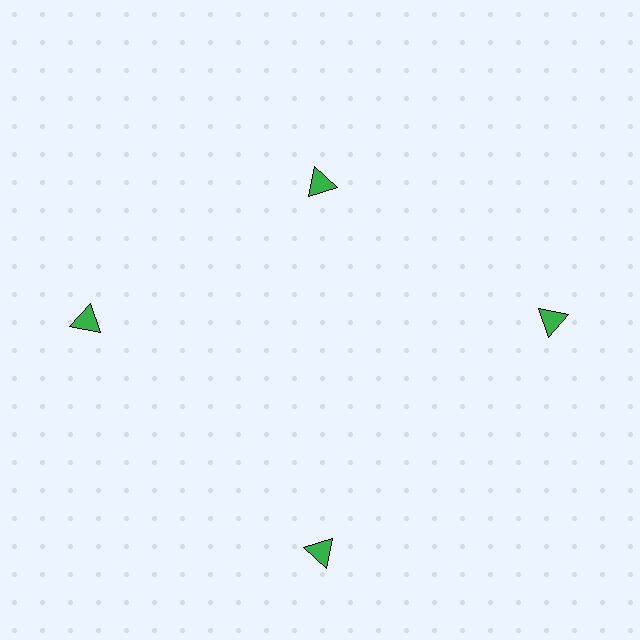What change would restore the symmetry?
The symmetry would be restored by moving it outward, back onto the ring so that all 4 triangles sit at equal angles and equal distance from the center.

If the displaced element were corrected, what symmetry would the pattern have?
It would have 4-fold rotational symmetry — the pattern would map onto itself every 90 degrees.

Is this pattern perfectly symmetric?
No. The 4 green triangles are arranged in a ring, but one element near the 12 o'clock position is pulled inward toward the center, breaking the 4-fold rotational symmetry.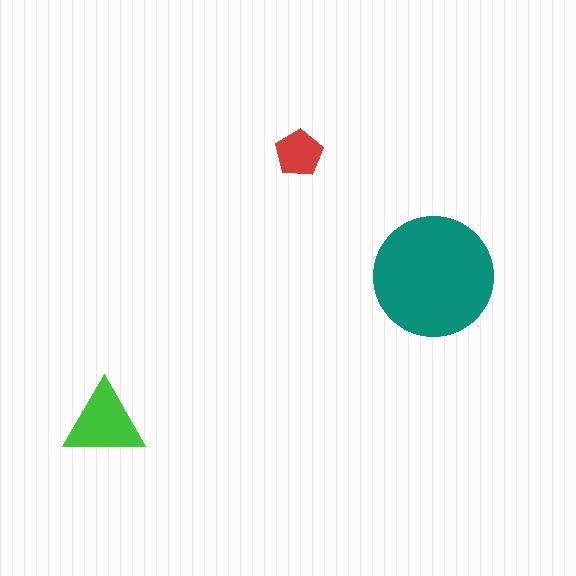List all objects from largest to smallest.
The teal circle, the green triangle, the red pentagon.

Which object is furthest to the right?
The teal circle is rightmost.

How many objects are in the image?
There are 3 objects in the image.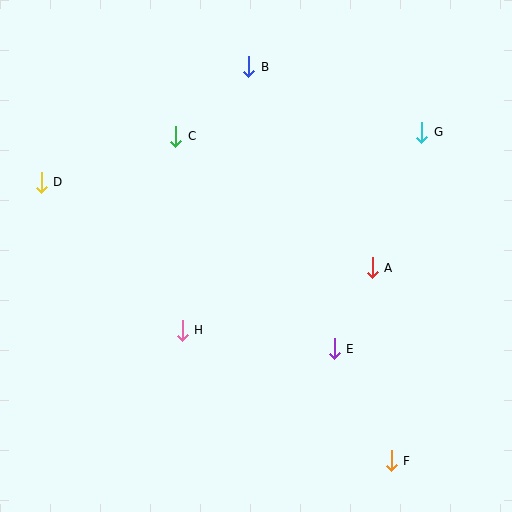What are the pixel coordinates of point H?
Point H is at (182, 330).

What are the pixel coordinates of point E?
Point E is at (334, 349).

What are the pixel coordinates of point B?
Point B is at (249, 67).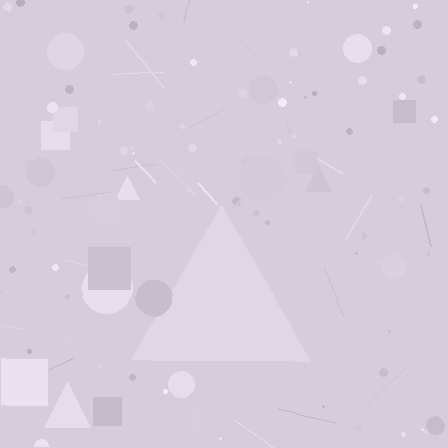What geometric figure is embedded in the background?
A triangle is embedded in the background.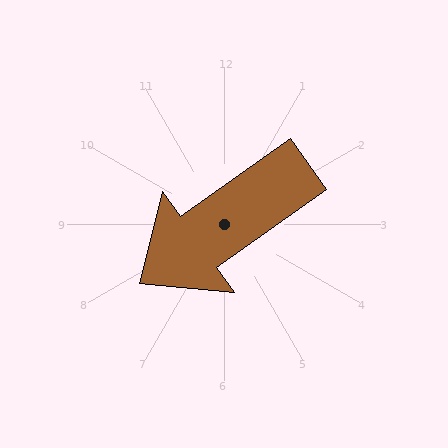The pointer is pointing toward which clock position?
Roughly 8 o'clock.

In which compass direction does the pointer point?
Southwest.